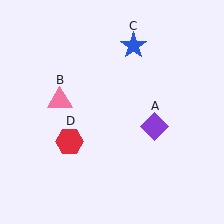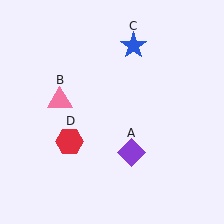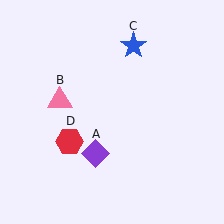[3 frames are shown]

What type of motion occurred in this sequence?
The purple diamond (object A) rotated clockwise around the center of the scene.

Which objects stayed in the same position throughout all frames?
Pink triangle (object B) and blue star (object C) and red hexagon (object D) remained stationary.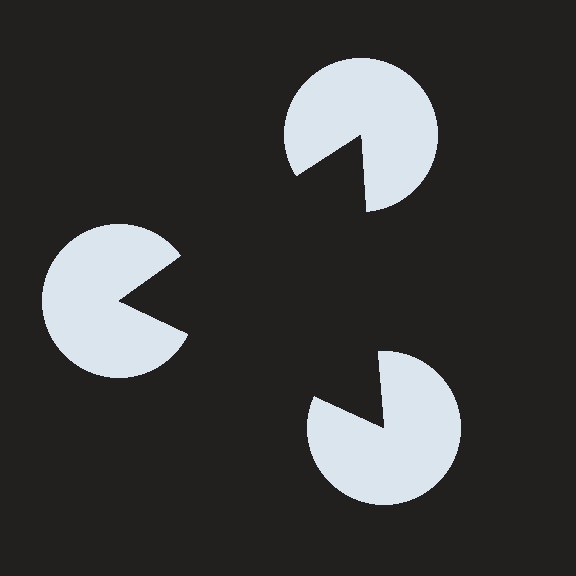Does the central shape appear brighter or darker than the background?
It typically appears slightly darker than the background, even though no actual brightness change is drawn.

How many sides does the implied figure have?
3 sides.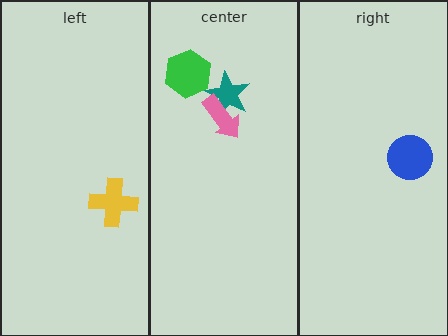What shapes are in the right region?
The blue circle.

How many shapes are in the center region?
3.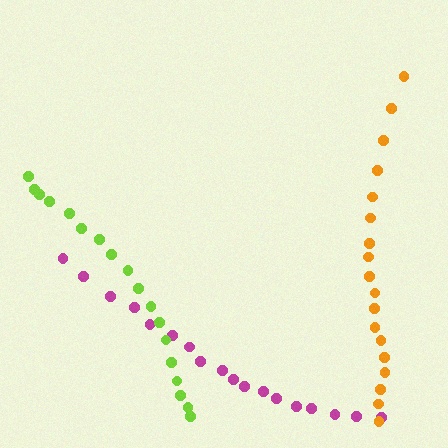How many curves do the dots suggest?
There are 3 distinct paths.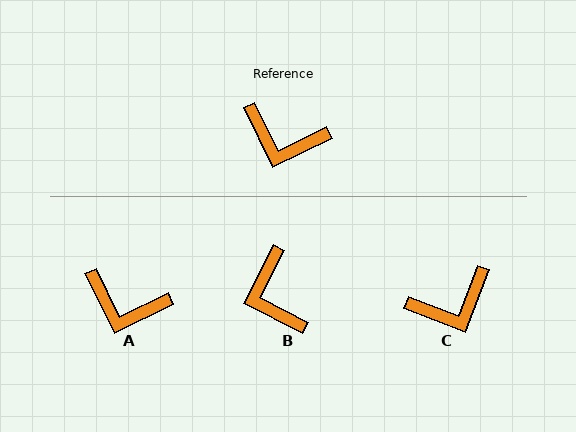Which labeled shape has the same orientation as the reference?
A.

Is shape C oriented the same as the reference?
No, it is off by about 43 degrees.